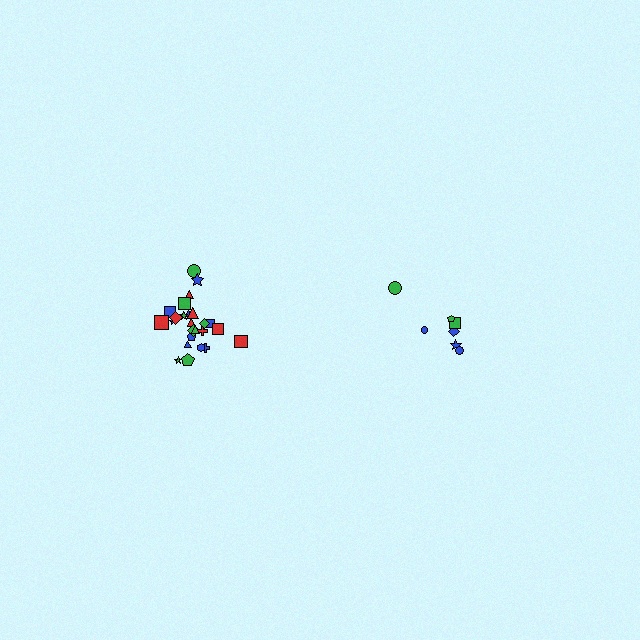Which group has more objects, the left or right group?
The left group.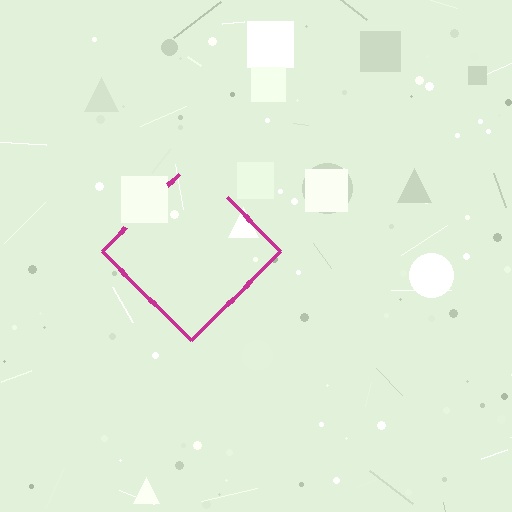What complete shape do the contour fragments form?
The contour fragments form a diamond.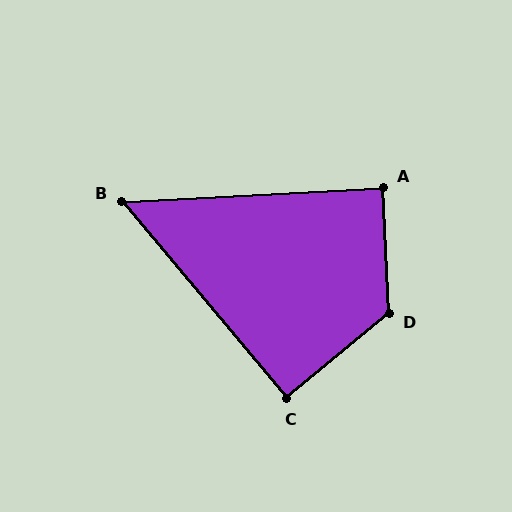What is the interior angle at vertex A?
Approximately 89 degrees (approximately right).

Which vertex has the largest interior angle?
D, at approximately 127 degrees.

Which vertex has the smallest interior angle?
B, at approximately 53 degrees.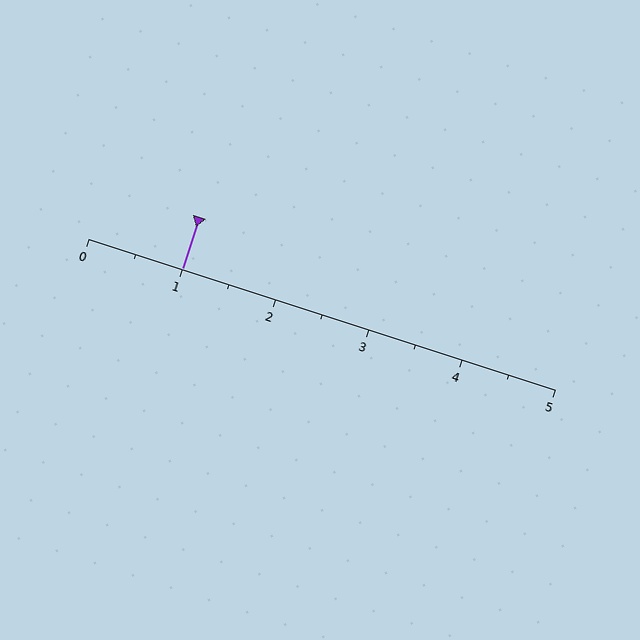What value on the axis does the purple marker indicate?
The marker indicates approximately 1.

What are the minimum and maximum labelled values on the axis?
The axis runs from 0 to 5.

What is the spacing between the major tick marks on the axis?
The major ticks are spaced 1 apart.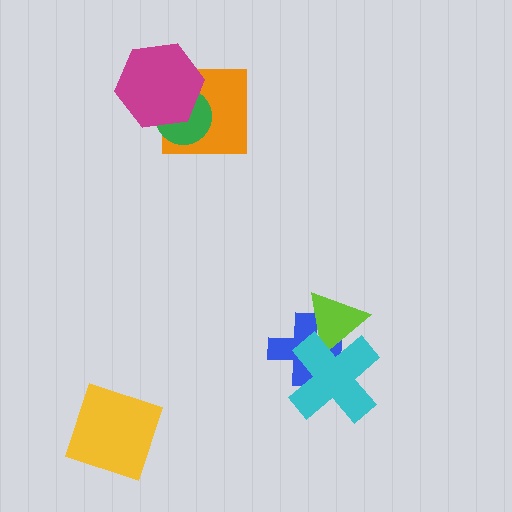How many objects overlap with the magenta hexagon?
2 objects overlap with the magenta hexagon.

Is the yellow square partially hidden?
No, no other shape covers it.